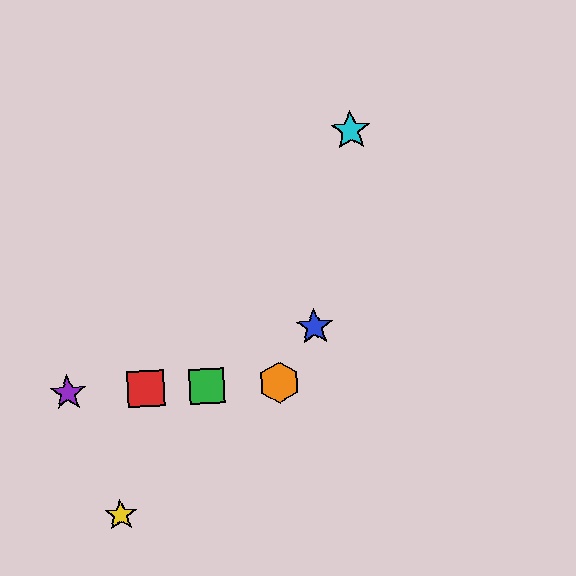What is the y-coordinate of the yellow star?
The yellow star is at y≈515.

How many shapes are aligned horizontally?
4 shapes (the red square, the green square, the purple star, the orange hexagon) are aligned horizontally.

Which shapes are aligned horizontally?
The red square, the green square, the purple star, the orange hexagon are aligned horizontally.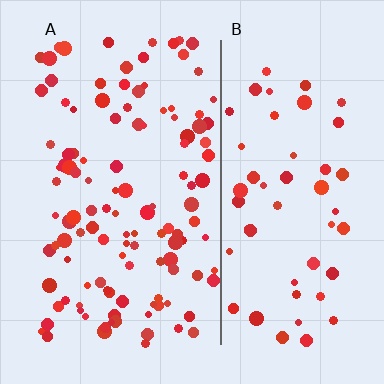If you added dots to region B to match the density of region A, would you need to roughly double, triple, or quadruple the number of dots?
Approximately double.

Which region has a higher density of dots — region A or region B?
A (the left).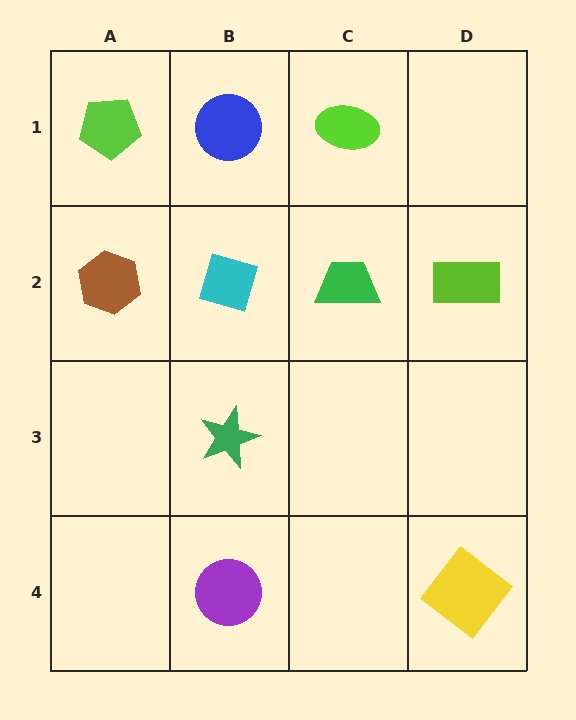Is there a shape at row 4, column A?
No, that cell is empty.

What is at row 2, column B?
A cyan diamond.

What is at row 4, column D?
A yellow diamond.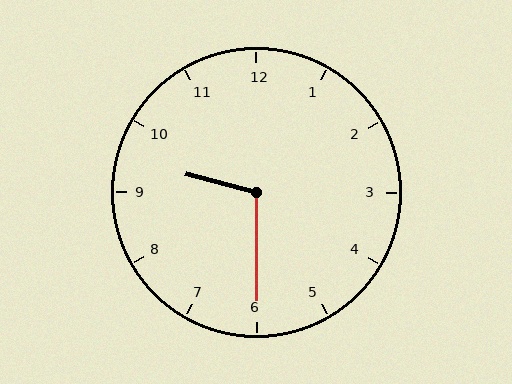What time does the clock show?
9:30.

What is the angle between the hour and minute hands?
Approximately 105 degrees.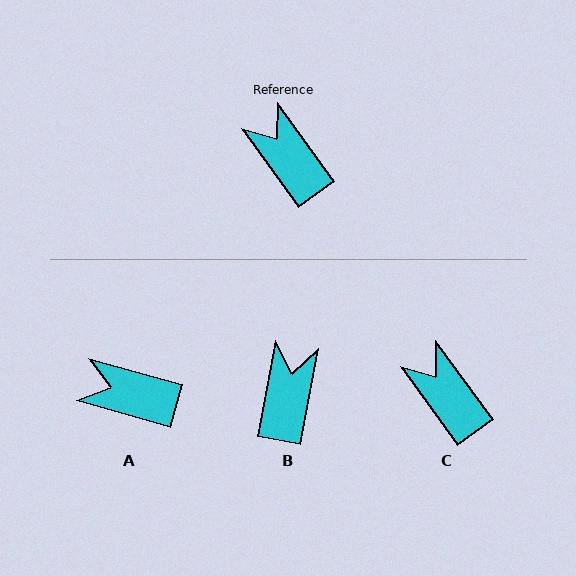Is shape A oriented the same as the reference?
No, it is off by about 38 degrees.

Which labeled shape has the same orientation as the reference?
C.